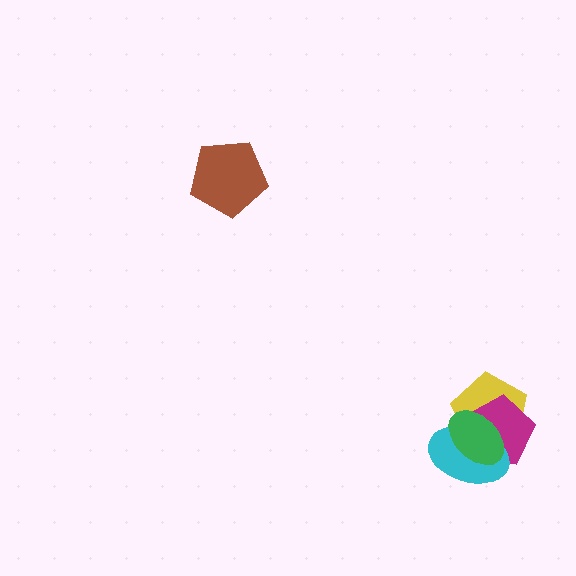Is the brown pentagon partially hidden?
No, no other shape covers it.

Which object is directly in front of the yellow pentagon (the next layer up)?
The magenta pentagon is directly in front of the yellow pentagon.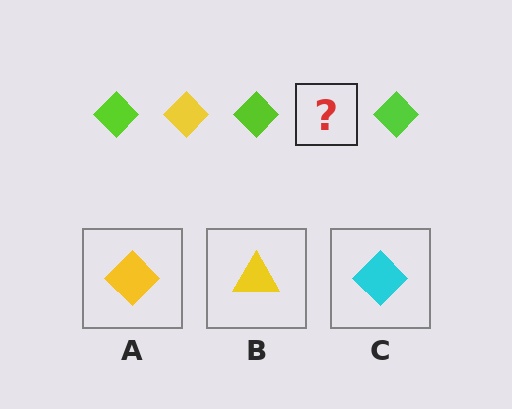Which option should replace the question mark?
Option A.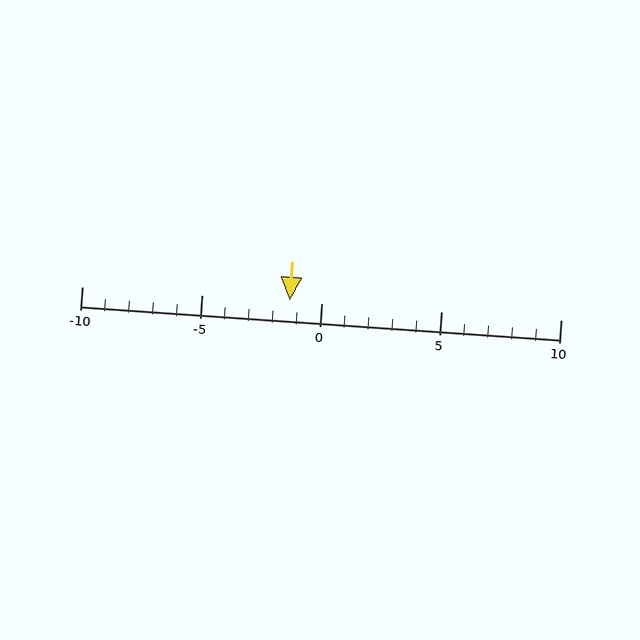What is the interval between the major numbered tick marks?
The major tick marks are spaced 5 units apart.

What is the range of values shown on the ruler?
The ruler shows values from -10 to 10.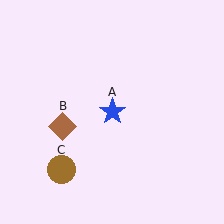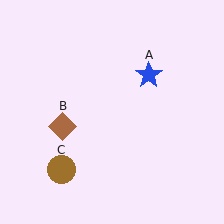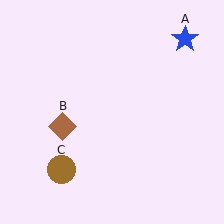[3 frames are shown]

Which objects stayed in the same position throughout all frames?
Brown diamond (object B) and brown circle (object C) remained stationary.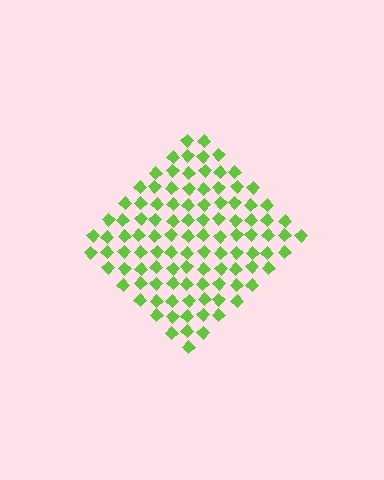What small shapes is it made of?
It is made of small diamonds.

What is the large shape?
The large shape is a diamond.